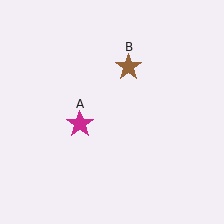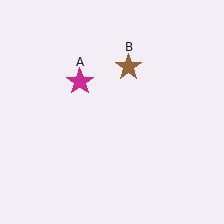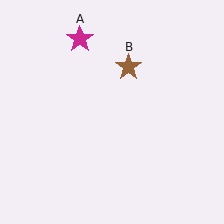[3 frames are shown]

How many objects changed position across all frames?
1 object changed position: magenta star (object A).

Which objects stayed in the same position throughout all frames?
Brown star (object B) remained stationary.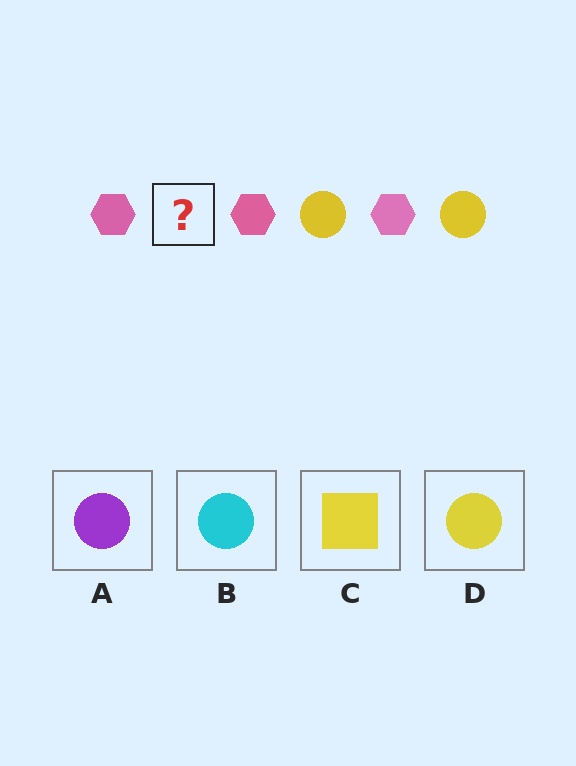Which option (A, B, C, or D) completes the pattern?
D.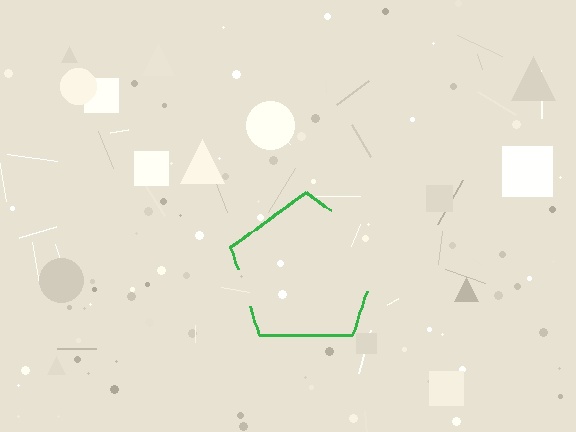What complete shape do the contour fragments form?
The contour fragments form a pentagon.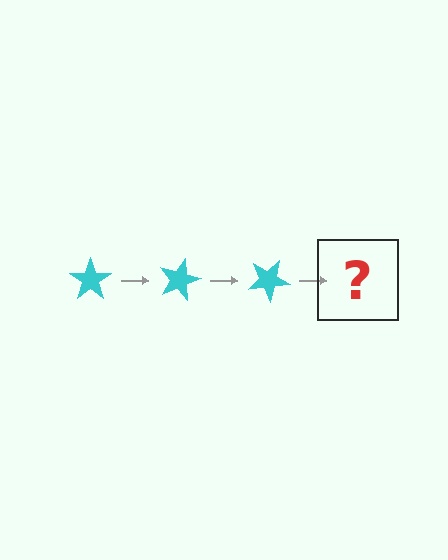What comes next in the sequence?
The next element should be a cyan star rotated 45 degrees.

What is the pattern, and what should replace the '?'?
The pattern is that the star rotates 15 degrees each step. The '?' should be a cyan star rotated 45 degrees.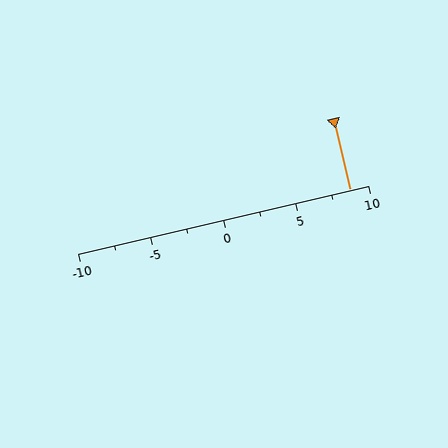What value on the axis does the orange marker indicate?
The marker indicates approximately 8.8.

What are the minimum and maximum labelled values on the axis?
The axis runs from -10 to 10.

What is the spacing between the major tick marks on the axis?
The major ticks are spaced 5 apart.